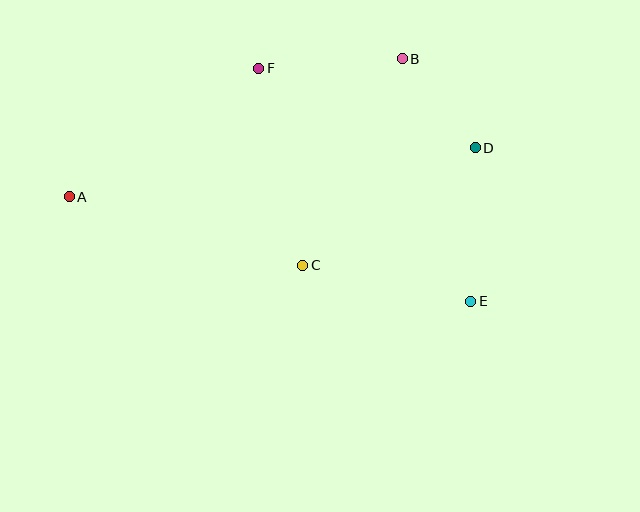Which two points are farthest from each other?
Points A and E are farthest from each other.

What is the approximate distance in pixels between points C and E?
The distance between C and E is approximately 172 pixels.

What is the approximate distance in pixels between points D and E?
The distance between D and E is approximately 154 pixels.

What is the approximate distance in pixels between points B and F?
The distance between B and F is approximately 144 pixels.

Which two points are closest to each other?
Points B and D are closest to each other.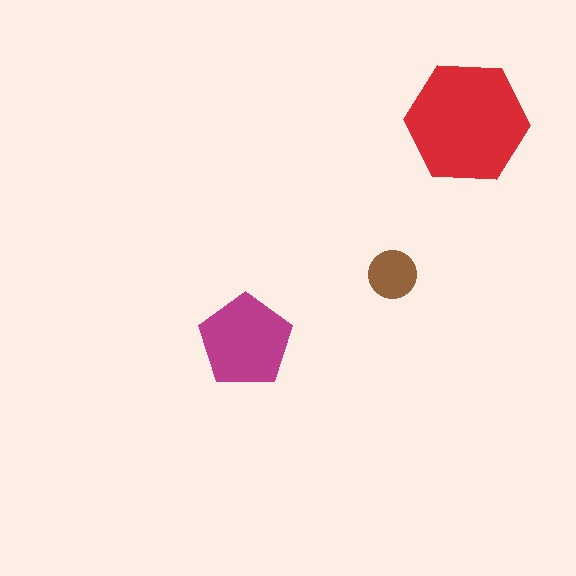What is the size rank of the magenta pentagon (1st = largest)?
2nd.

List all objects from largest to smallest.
The red hexagon, the magenta pentagon, the brown circle.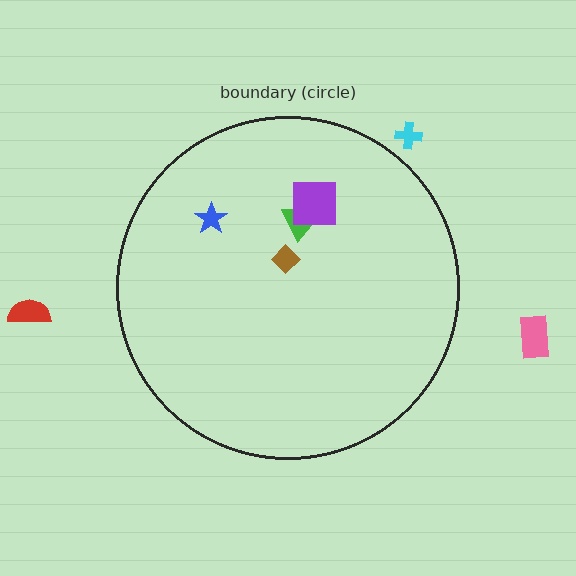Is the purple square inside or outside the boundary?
Inside.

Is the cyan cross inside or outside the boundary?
Outside.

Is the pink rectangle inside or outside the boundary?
Outside.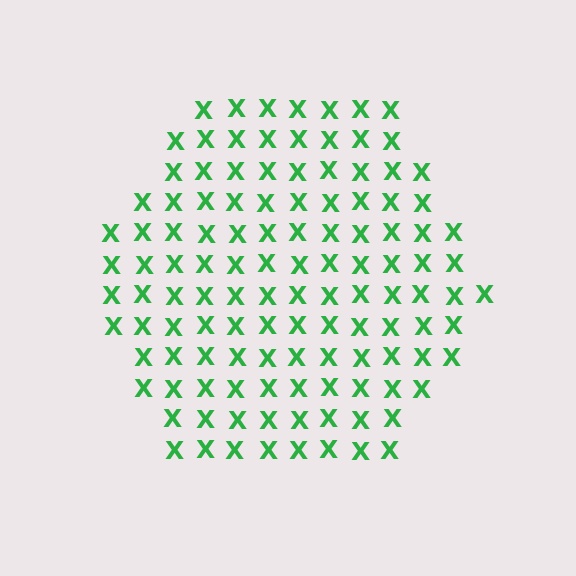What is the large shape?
The large shape is a hexagon.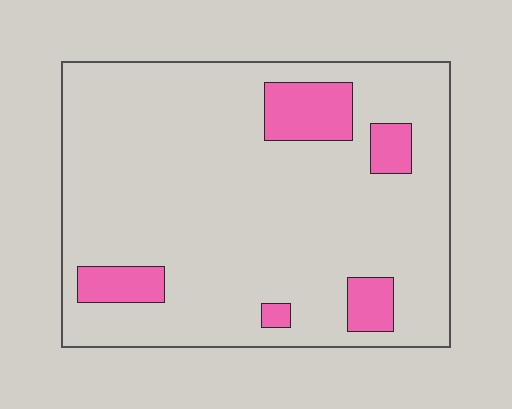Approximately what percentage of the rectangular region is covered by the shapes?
Approximately 10%.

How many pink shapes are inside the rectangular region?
5.